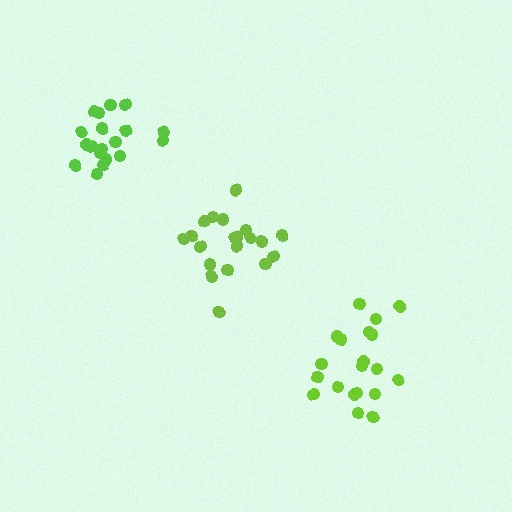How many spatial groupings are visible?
There are 3 spatial groupings.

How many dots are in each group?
Group 1: 20 dots, Group 2: 20 dots, Group 3: 19 dots (59 total).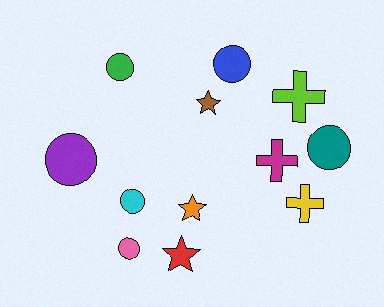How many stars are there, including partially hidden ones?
There are 3 stars.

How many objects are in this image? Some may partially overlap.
There are 12 objects.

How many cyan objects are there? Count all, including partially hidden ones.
There is 1 cyan object.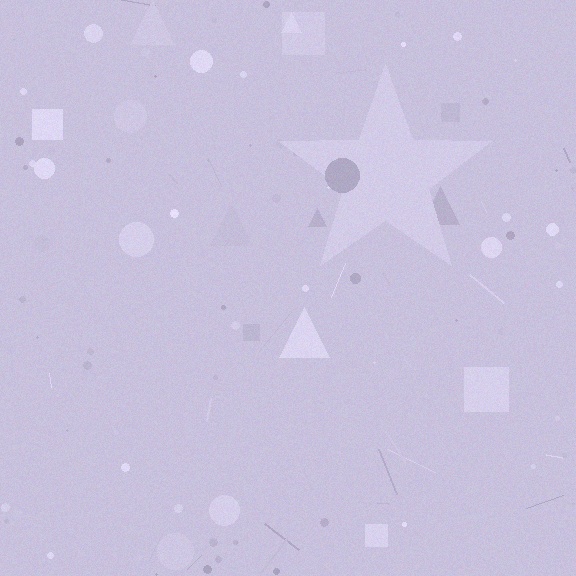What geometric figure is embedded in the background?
A star is embedded in the background.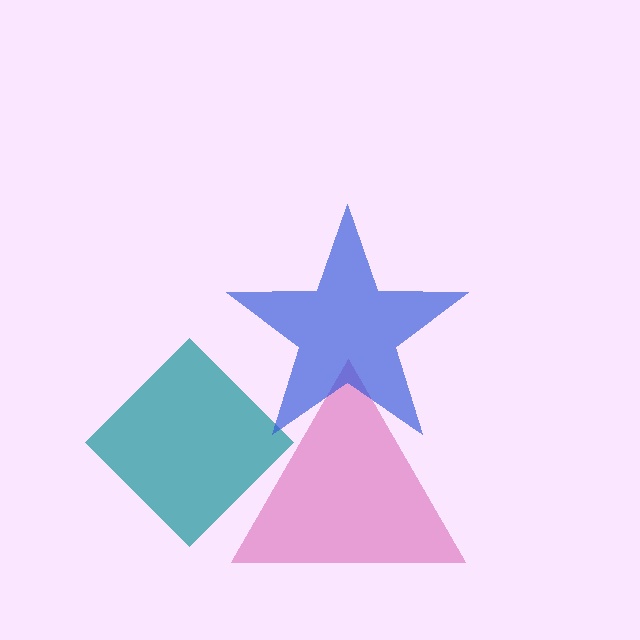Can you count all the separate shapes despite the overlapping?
Yes, there are 3 separate shapes.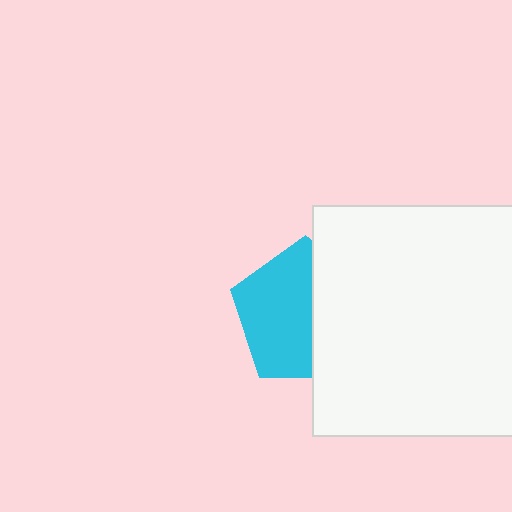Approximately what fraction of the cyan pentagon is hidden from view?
Roughly 44% of the cyan pentagon is hidden behind the white square.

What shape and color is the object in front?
The object in front is a white square.